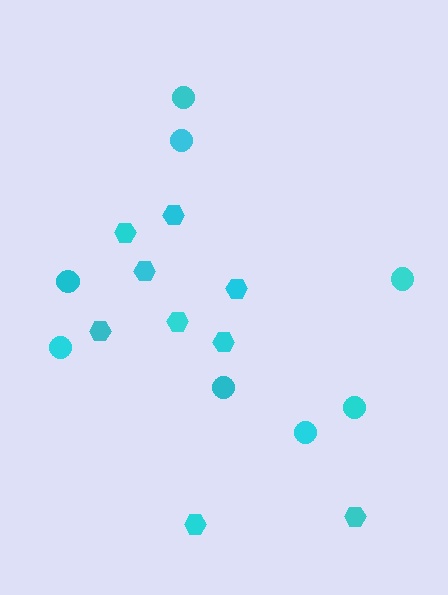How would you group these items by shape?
There are 2 groups: one group of hexagons (9) and one group of circles (8).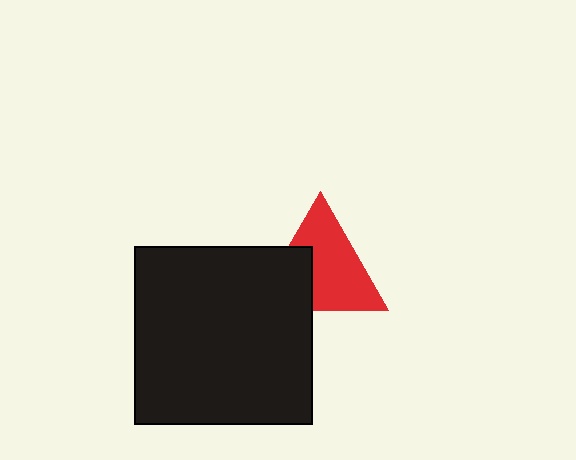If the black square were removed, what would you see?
You would see the complete red triangle.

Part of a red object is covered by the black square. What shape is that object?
It is a triangle.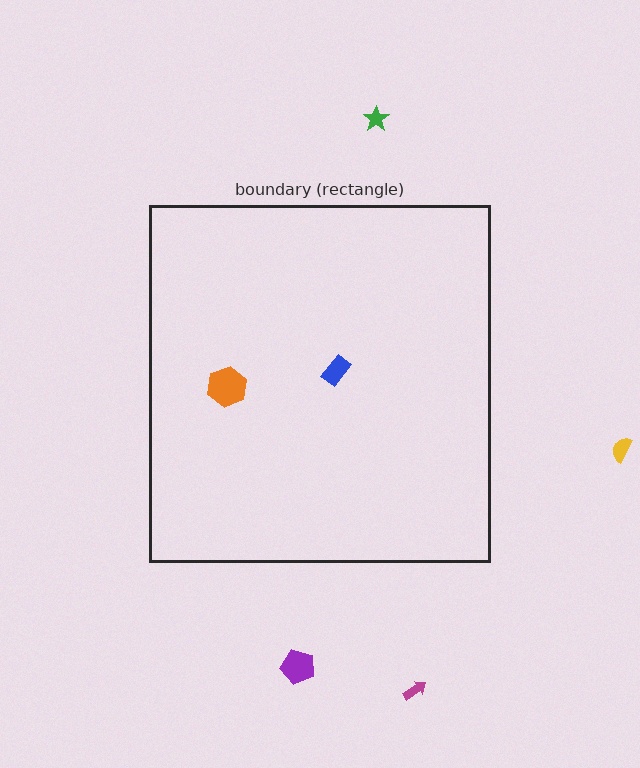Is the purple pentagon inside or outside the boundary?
Outside.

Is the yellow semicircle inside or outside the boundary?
Outside.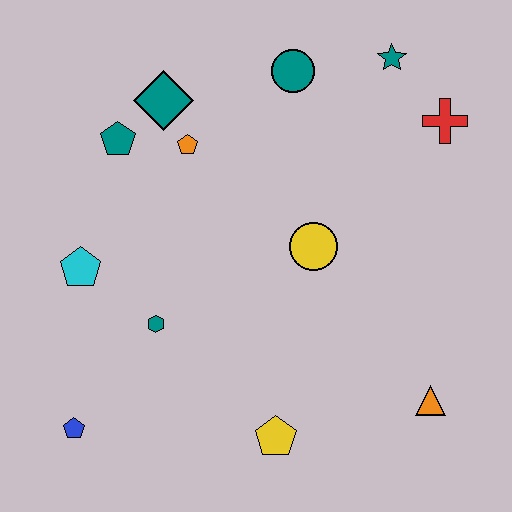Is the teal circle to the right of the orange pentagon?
Yes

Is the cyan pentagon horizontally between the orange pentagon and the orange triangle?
No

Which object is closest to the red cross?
The teal star is closest to the red cross.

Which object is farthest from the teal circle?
The blue pentagon is farthest from the teal circle.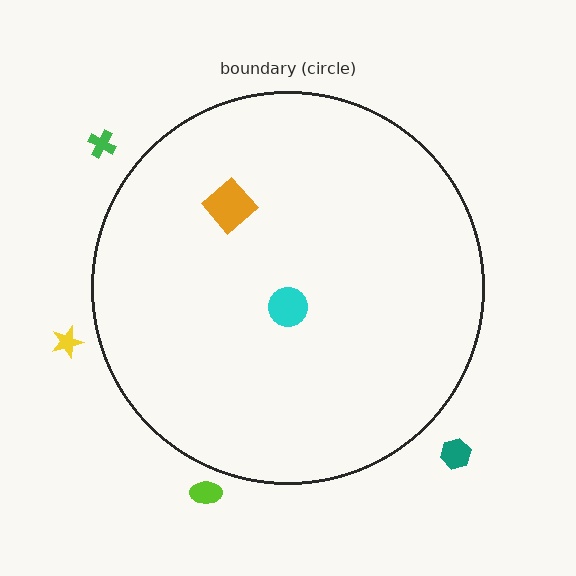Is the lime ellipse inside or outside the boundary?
Outside.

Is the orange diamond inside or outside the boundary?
Inside.